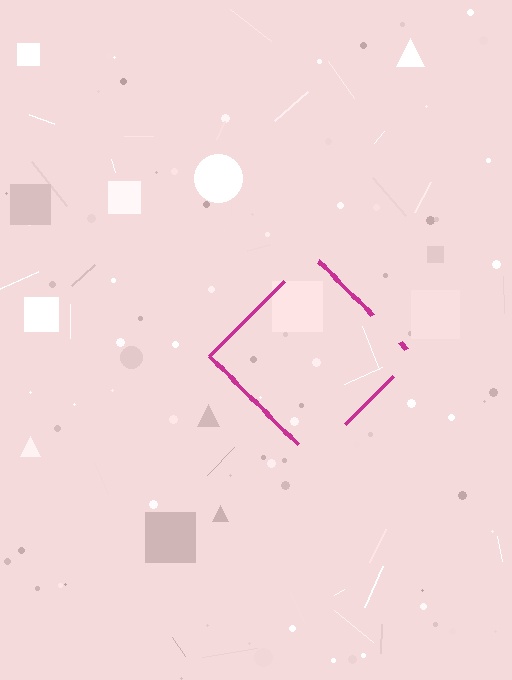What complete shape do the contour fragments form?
The contour fragments form a diamond.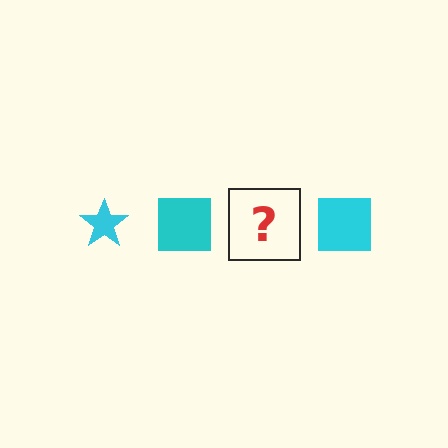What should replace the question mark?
The question mark should be replaced with a cyan star.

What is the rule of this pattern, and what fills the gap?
The rule is that the pattern cycles through star, square shapes in cyan. The gap should be filled with a cyan star.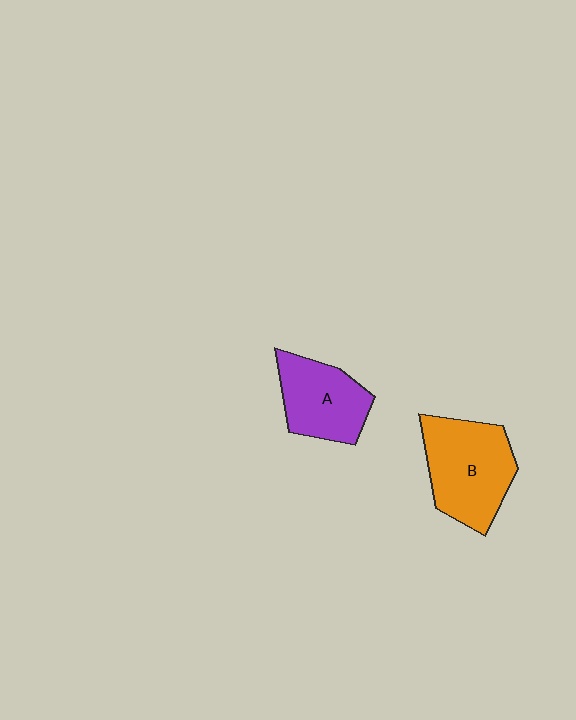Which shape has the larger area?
Shape B (orange).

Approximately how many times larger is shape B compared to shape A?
Approximately 1.3 times.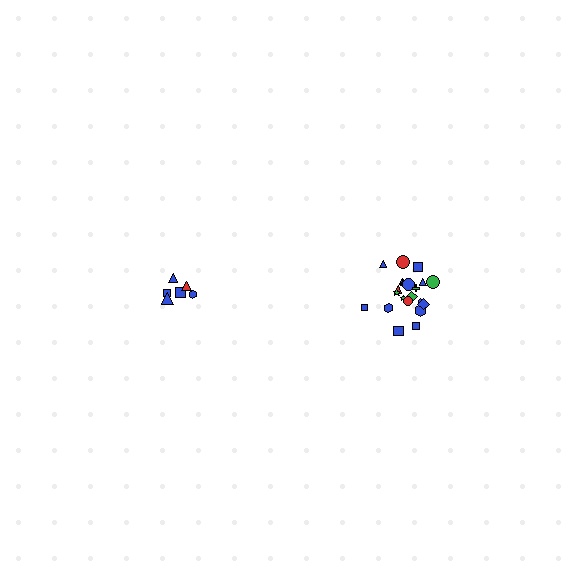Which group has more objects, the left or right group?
The right group.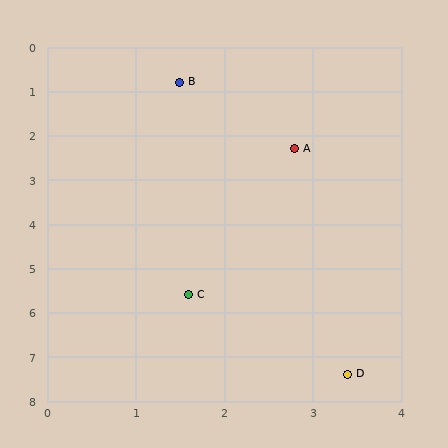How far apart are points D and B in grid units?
Points D and B are about 6.9 grid units apart.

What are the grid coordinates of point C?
Point C is at approximately (1.6, 5.6).